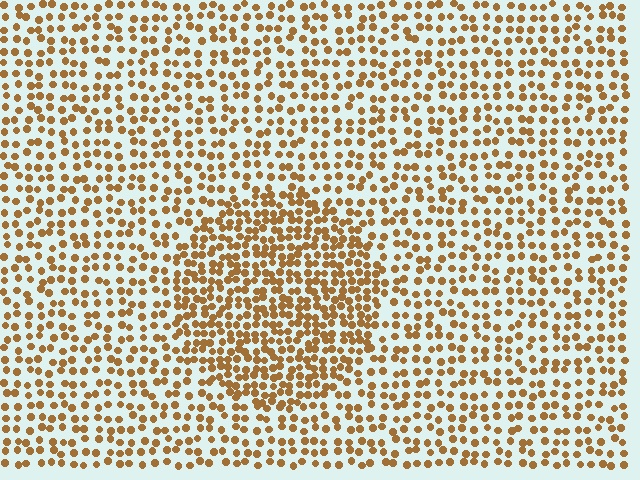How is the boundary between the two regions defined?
The boundary is defined by a change in element density (approximately 1.7x ratio). All elements are the same color, size, and shape.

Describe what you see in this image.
The image contains small brown elements arranged at two different densities. A circle-shaped region is visible where the elements are more densely packed than the surrounding area.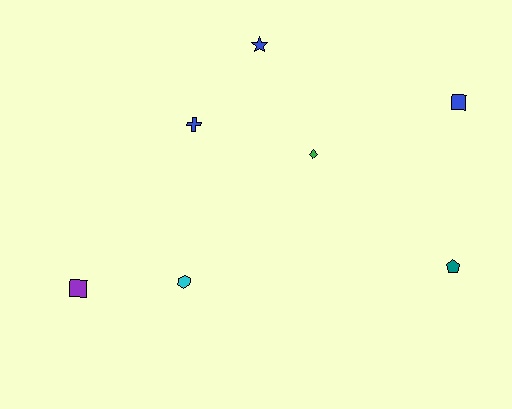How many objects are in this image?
There are 7 objects.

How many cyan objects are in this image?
There is 1 cyan object.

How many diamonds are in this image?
There is 1 diamond.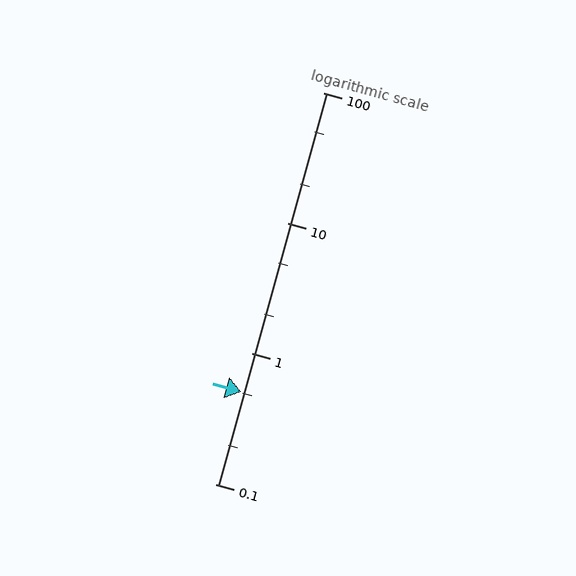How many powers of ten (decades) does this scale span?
The scale spans 3 decades, from 0.1 to 100.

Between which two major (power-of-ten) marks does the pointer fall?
The pointer is between 0.1 and 1.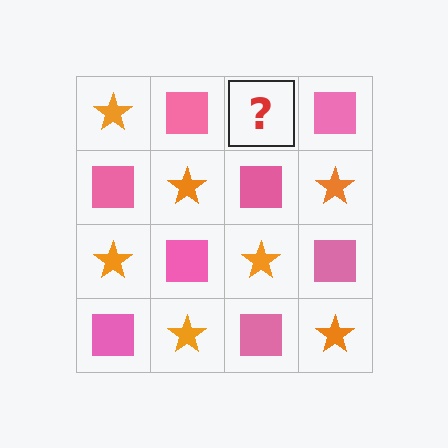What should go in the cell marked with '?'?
The missing cell should contain an orange star.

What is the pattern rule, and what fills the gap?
The rule is that it alternates orange star and pink square in a checkerboard pattern. The gap should be filled with an orange star.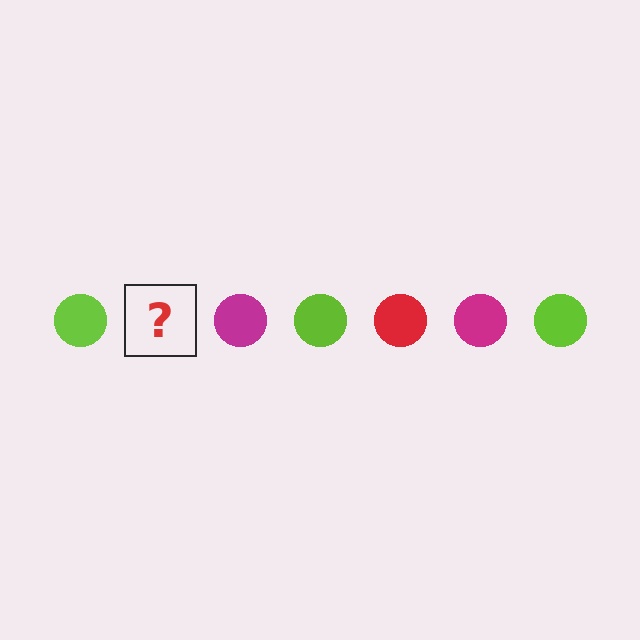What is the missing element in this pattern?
The missing element is a red circle.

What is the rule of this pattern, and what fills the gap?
The rule is that the pattern cycles through lime, red, magenta circles. The gap should be filled with a red circle.